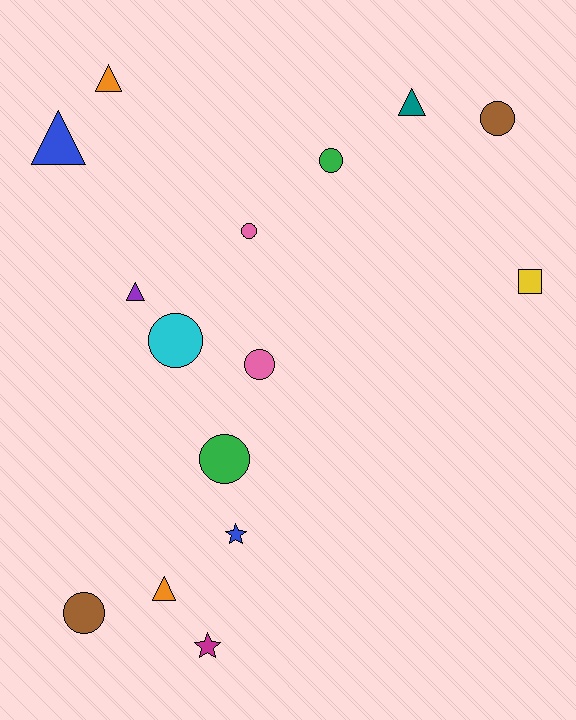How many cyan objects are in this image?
There is 1 cyan object.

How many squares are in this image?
There is 1 square.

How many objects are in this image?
There are 15 objects.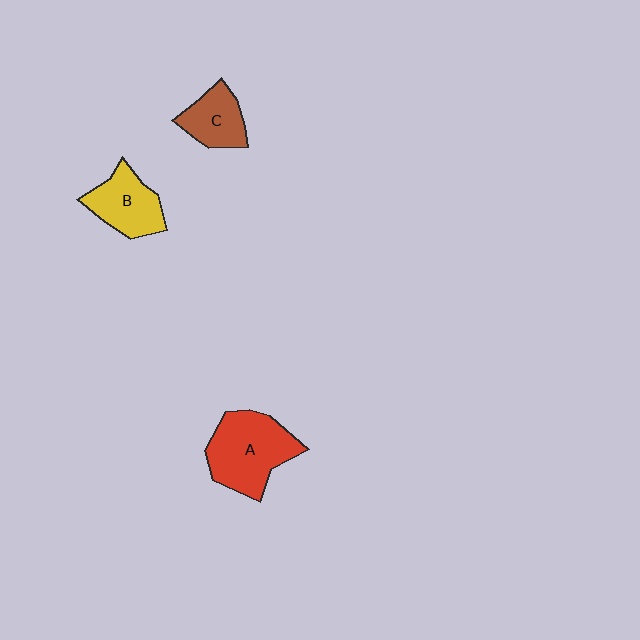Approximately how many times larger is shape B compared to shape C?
Approximately 1.2 times.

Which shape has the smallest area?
Shape C (brown).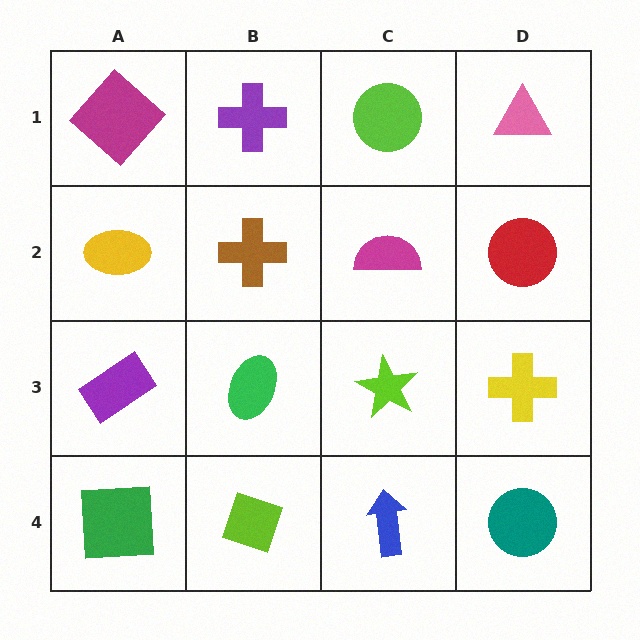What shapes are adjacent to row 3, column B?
A brown cross (row 2, column B), a lime diamond (row 4, column B), a purple rectangle (row 3, column A), a lime star (row 3, column C).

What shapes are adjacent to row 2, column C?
A lime circle (row 1, column C), a lime star (row 3, column C), a brown cross (row 2, column B), a red circle (row 2, column D).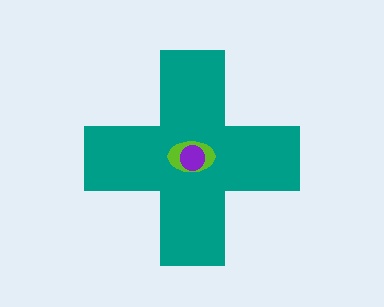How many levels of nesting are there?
3.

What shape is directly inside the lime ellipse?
The purple circle.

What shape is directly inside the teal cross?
The lime ellipse.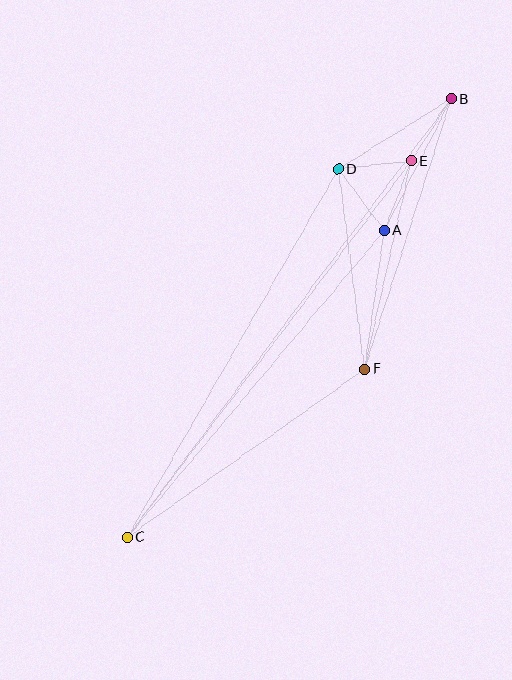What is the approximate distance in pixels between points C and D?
The distance between C and D is approximately 424 pixels.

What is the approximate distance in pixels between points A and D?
The distance between A and D is approximately 76 pixels.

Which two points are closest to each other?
Points D and E are closest to each other.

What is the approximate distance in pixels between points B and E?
The distance between B and E is approximately 74 pixels.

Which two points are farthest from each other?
Points B and C are farthest from each other.